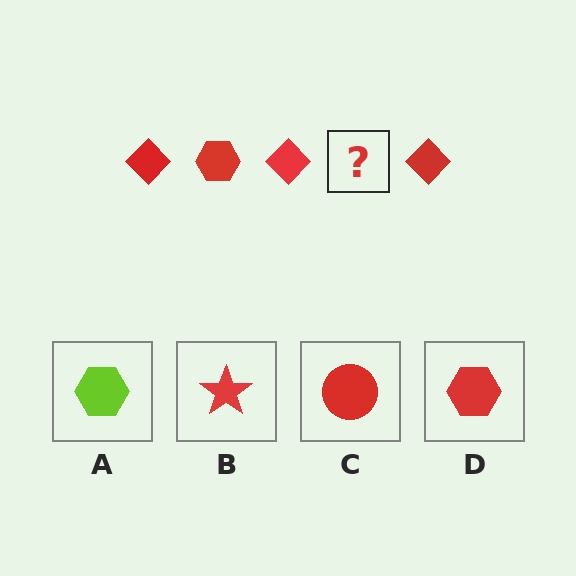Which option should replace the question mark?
Option D.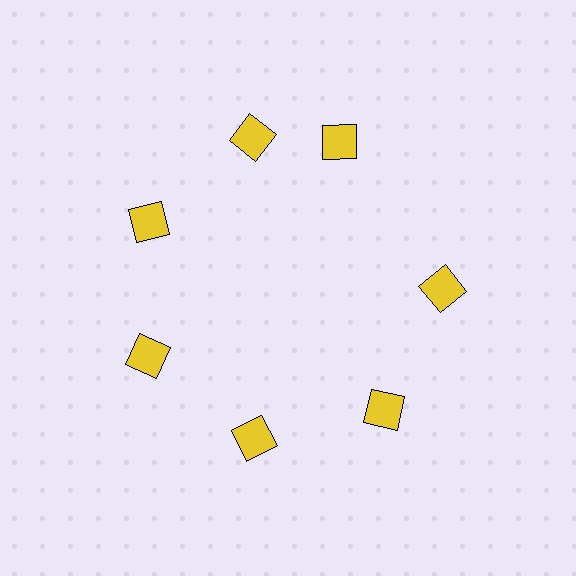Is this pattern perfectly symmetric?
No. The 7 yellow diamonds are arranged in a ring, but one element near the 1 o'clock position is rotated out of alignment along the ring, breaking the 7-fold rotational symmetry.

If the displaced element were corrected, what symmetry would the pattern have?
It would have 7-fold rotational symmetry — the pattern would map onto itself every 51 degrees.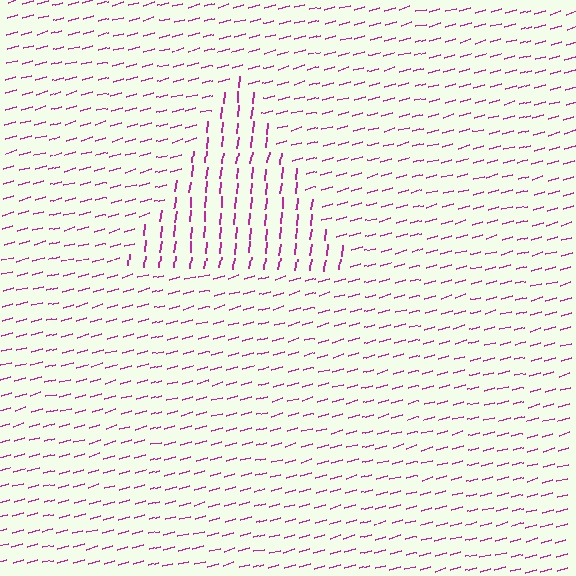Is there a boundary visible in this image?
Yes, there is a texture boundary formed by a change in line orientation.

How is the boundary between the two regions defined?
The boundary is defined purely by a change in line orientation (approximately 68 degrees difference). All lines are the same color and thickness.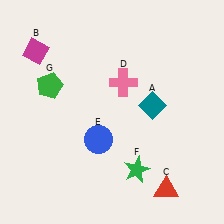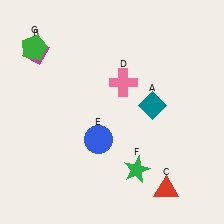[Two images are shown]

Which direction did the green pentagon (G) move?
The green pentagon (G) moved up.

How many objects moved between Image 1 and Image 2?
1 object moved between the two images.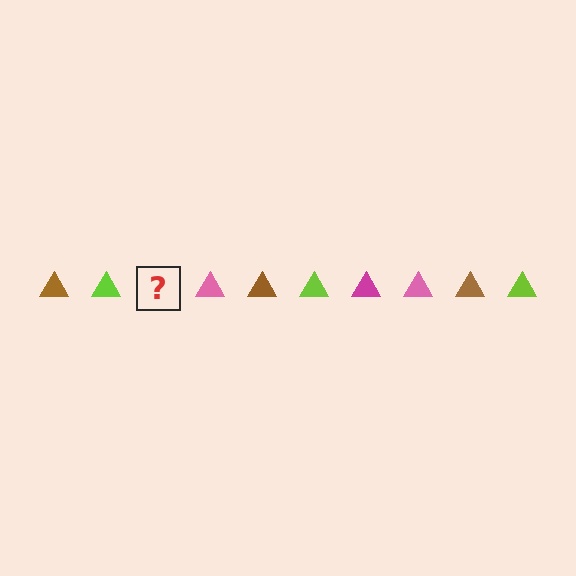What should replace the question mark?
The question mark should be replaced with a magenta triangle.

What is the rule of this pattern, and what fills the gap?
The rule is that the pattern cycles through brown, lime, magenta, pink triangles. The gap should be filled with a magenta triangle.